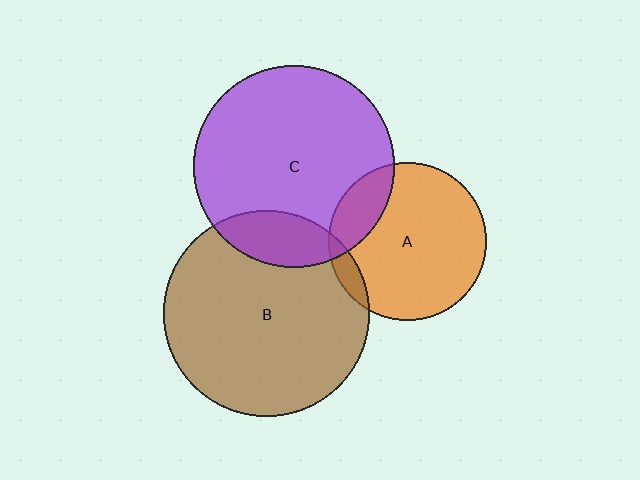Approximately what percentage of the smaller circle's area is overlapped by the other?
Approximately 20%.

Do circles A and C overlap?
Yes.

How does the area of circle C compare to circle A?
Approximately 1.6 times.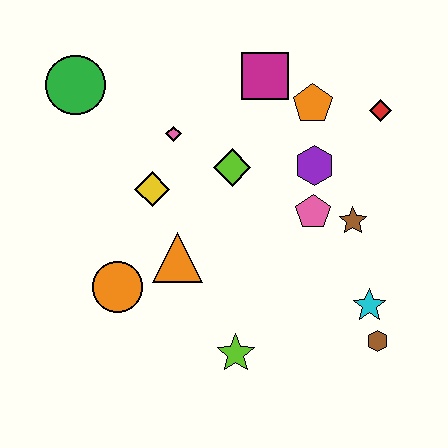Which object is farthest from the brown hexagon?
The green circle is farthest from the brown hexagon.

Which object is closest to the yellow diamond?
The pink diamond is closest to the yellow diamond.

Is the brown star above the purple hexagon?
No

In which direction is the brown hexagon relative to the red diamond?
The brown hexagon is below the red diamond.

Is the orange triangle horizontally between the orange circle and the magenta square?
Yes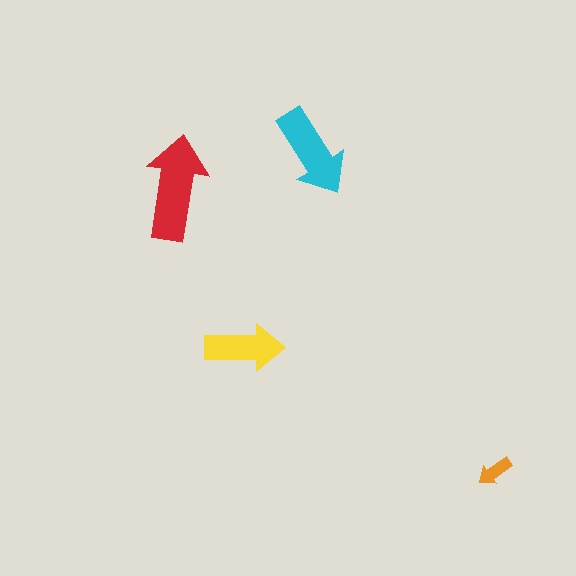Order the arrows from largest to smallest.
the red one, the cyan one, the yellow one, the orange one.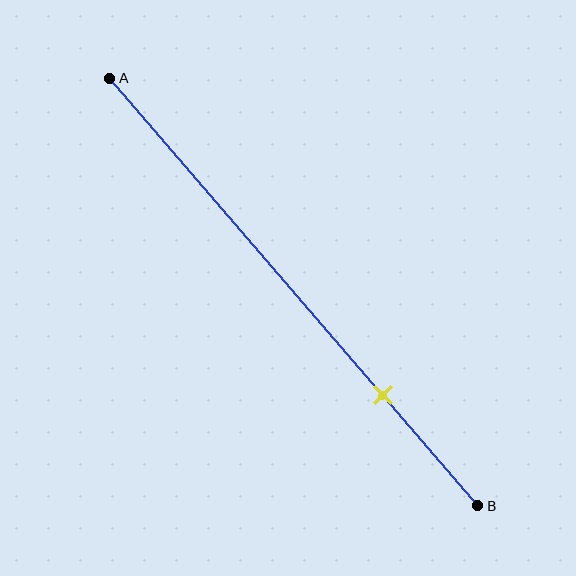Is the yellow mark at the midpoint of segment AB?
No, the mark is at about 75% from A, not at the 50% midpoint.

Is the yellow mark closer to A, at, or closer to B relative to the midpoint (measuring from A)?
The yellow mark is closer to point B than the midpoint of segment AB.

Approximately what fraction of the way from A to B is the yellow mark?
The yellow mark is approximately 75% of the way from A to B.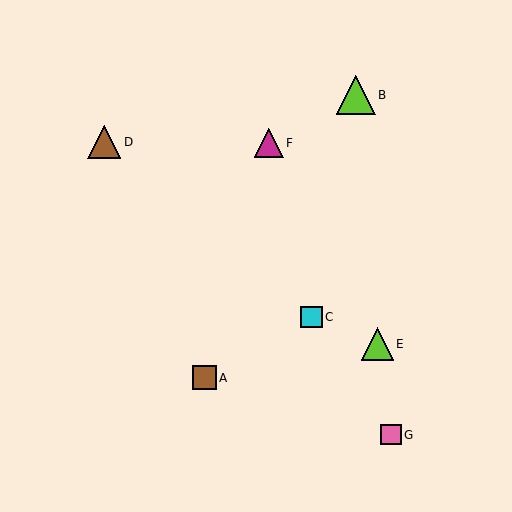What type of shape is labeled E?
Shape E is a lime triangle.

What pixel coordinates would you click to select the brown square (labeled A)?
Click at (205, 378) to select the brown square A.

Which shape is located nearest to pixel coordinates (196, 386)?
The brown square (labeled A) at (205, 378) is nearest to that location.